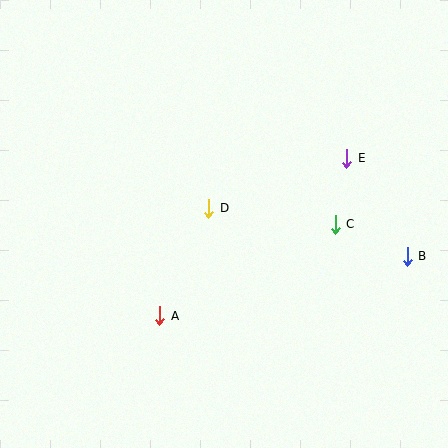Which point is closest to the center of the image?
Point D at (209, 209) is closest to the center.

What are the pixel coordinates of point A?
Point A is at (160, 316).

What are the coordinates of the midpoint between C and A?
The midpoint between C and A is at (248, 270).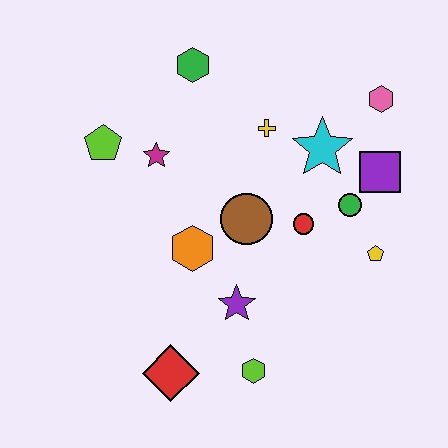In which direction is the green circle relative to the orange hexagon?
The green circle is to the right of the orange hexagon.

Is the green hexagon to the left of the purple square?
Yes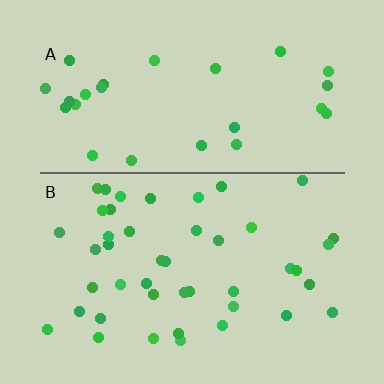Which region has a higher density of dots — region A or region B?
B (the bottom).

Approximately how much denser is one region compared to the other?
Approximately 1.6× — region B over region A.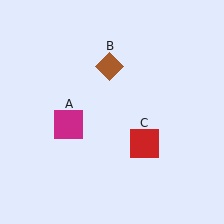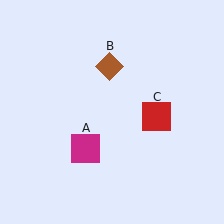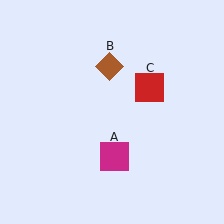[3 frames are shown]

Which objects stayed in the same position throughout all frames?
Brown diamond (object B) remained stationary.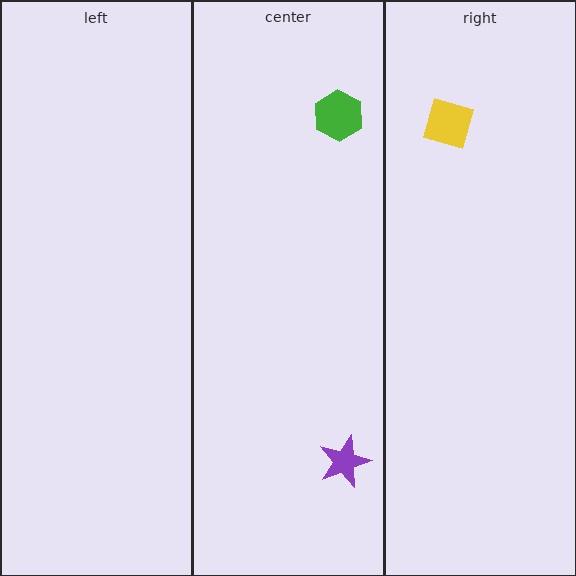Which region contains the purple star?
The center region.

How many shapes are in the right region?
1.